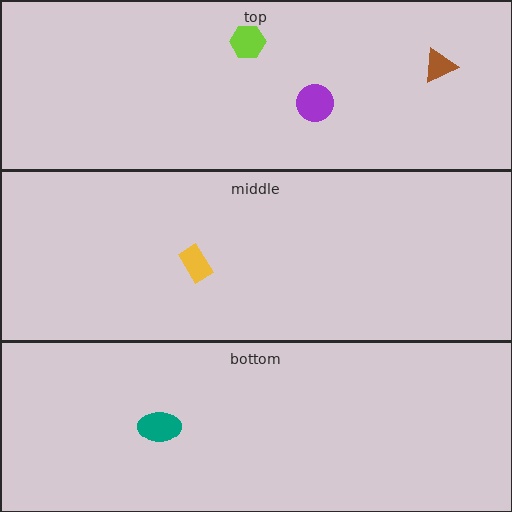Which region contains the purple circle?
The top region.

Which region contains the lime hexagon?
The top region.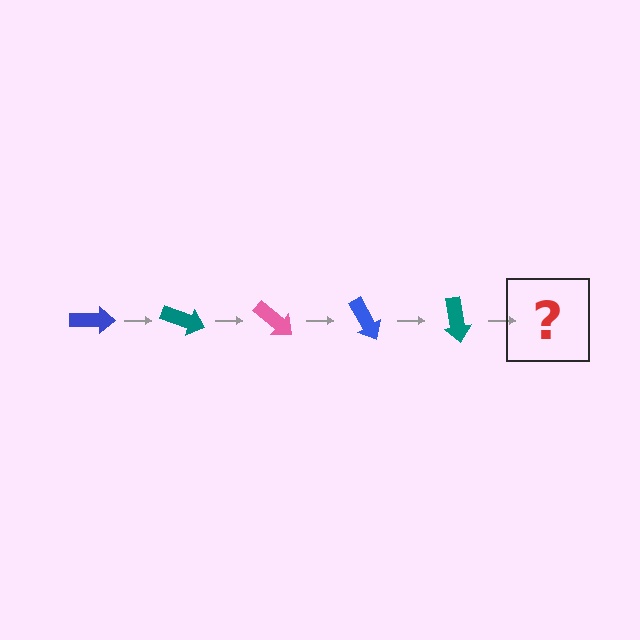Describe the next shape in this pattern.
It should be a pink arrow, rotated 100 degrees from the start.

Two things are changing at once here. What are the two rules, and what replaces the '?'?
The two rules are that it rotates 20 degrees each step and the color cycles through blue, teal, and pink. The '?' should be a pink arrow, rotated 100 degrees from the start.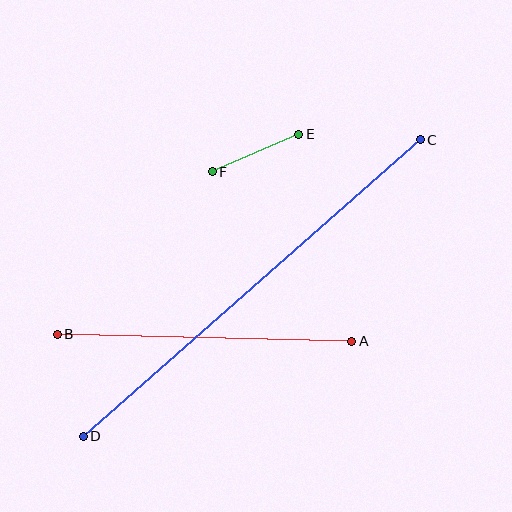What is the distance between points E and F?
The distance is approximately 94 pixels.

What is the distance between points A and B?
The distance is approximately 295 pixels.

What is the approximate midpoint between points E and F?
The midpoint is at approximately (255, 153) pixels.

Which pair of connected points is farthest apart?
Points C and D are farthest apart.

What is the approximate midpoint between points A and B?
The midpoint is at approximately (204, 338) pixels.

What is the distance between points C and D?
The distance is approximately 449 pixels.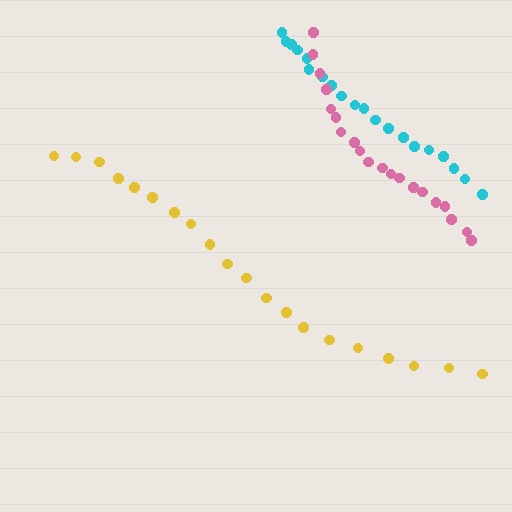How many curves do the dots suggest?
There are 3 distinct paths.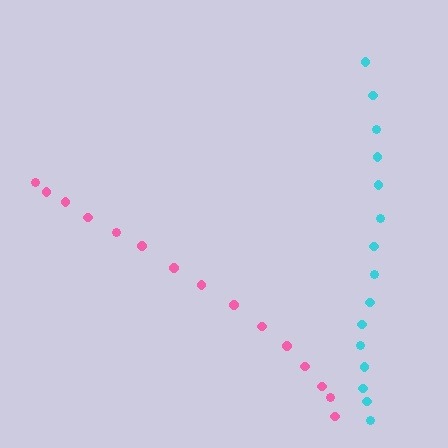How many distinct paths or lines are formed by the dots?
There are 2 distinct paths.